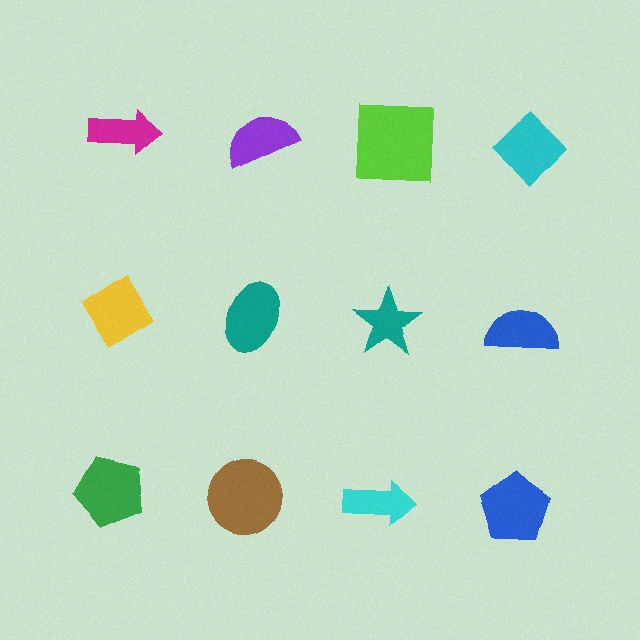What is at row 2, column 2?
A teal ellipse.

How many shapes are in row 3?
4 shapes.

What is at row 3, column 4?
A blue pentagon.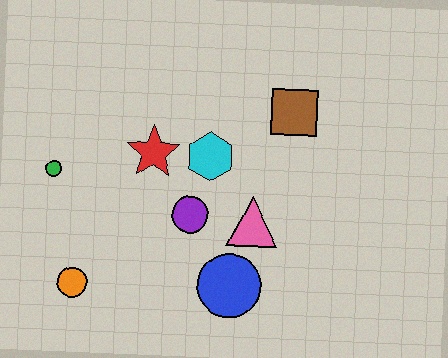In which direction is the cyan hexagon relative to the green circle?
The cyan hexagon is to the right of the green circle.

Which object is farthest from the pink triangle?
The green circle is farthest from the pink triangle.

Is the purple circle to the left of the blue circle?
Yes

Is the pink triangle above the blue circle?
Yes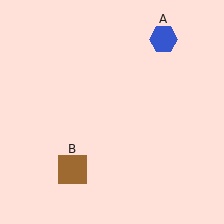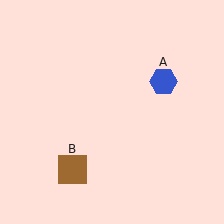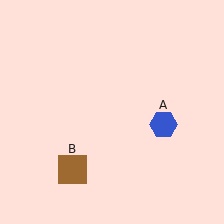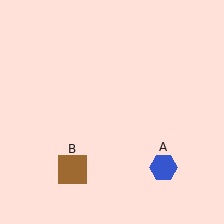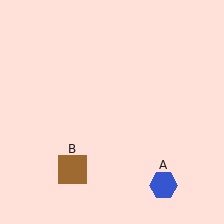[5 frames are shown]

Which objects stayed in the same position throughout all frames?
Brown square (object B) remained stationary.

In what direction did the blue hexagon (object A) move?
The blue hexagon (object A) moved down.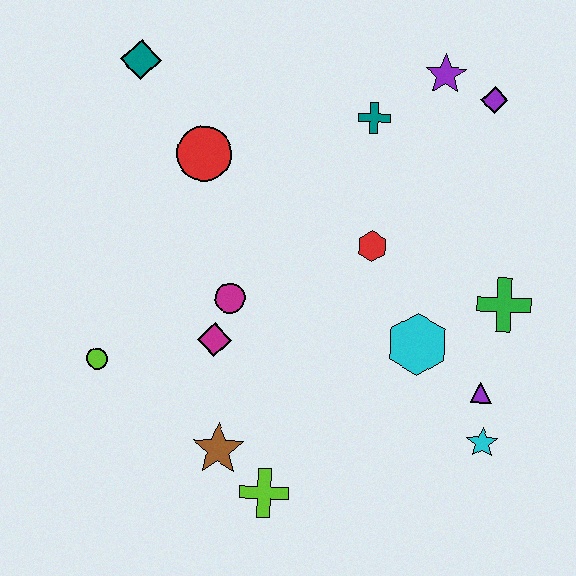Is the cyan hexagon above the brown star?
Yes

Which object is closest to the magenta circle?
The magenta diamond is closest to the magenta circle.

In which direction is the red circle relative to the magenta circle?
The red circle is above the magenta circle.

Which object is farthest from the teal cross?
The lime cross is farthest from the teal cross.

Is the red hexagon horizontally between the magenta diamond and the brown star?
No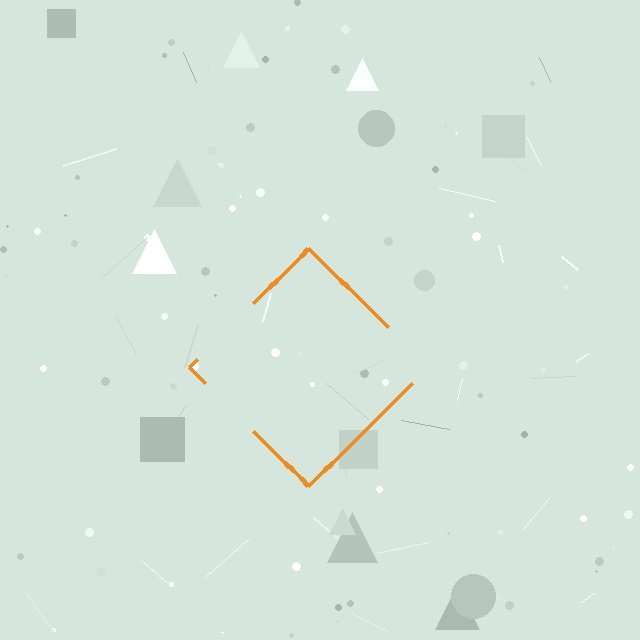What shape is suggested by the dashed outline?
The dashed outline suggests a diamond.